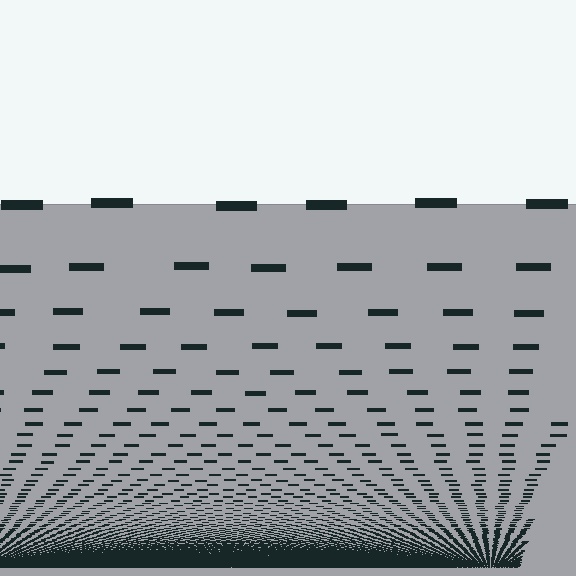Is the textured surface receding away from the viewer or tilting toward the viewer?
The surface appears to tilt toward the viewer. Texture elements get larger and sparser toward the top.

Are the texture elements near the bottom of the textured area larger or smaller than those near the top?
Smaller. The gradient is inverted — elements near the bottom are smaller and denser.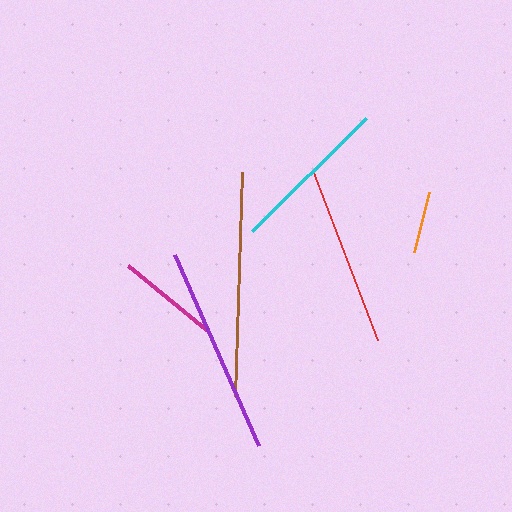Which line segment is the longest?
The brown line is the longest at approximately 225 pixels.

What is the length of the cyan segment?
The cyan segment is approximately 161 pixels long.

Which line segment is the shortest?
The orange line is the shortest at approximately 62 pixels.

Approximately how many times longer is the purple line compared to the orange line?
The purple line is approximately 3.4 times the length of the orange line.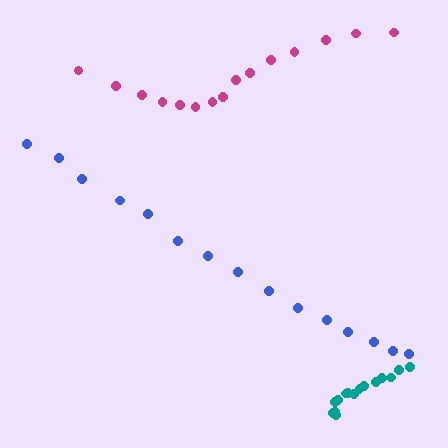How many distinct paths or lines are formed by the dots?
There are 3 distinct paths.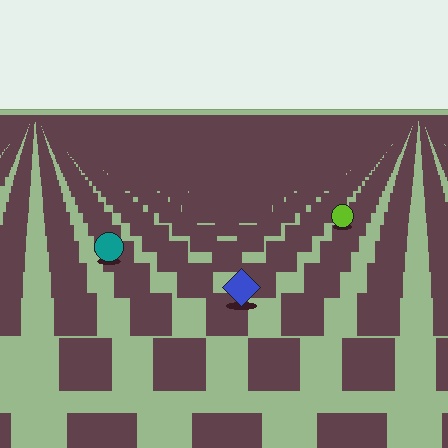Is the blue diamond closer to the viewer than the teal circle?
Yes. The blue diamond is closer — you can tell from the texture gradient: the ground texture is coarser near it.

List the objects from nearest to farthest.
From nearest to farthest: the blue diamond, the teal circle, the lime circle.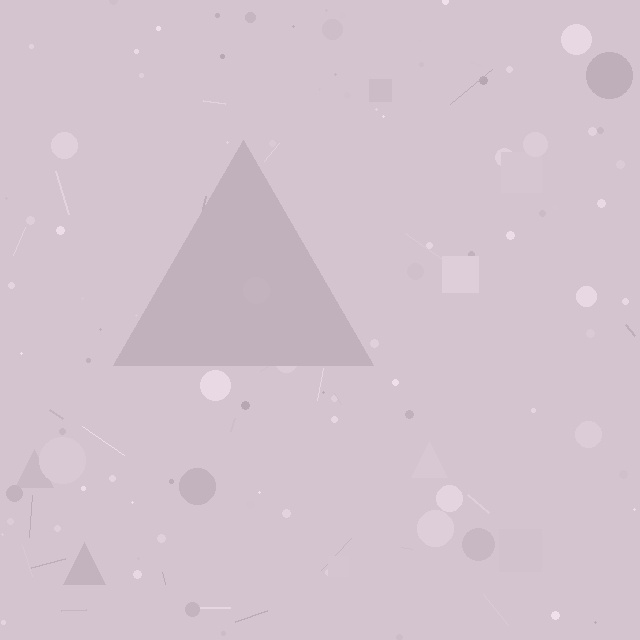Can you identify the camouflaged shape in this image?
The camouflaged shape is a triangle.